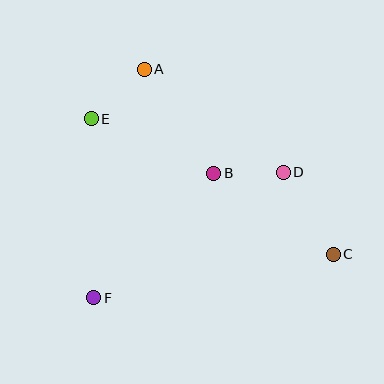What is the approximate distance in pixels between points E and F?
The distance between E and F is approximately 179 pixels.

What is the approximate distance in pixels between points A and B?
The distance between A and B is approximately 125 pixels.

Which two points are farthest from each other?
Points C and E are farthest from each other.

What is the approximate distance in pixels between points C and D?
The distance between C and D is approximately 96 pixels.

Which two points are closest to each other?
Points B and D are closest to each other.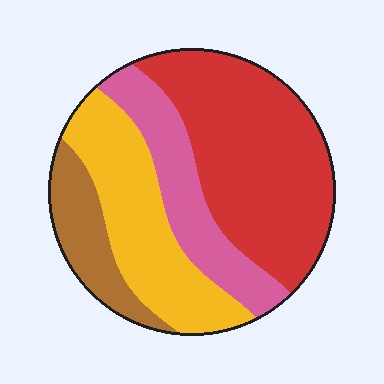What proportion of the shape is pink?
Pink takes up less than a quarter of the shape.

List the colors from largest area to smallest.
From largest to smallest: red, yellow, pink, brown.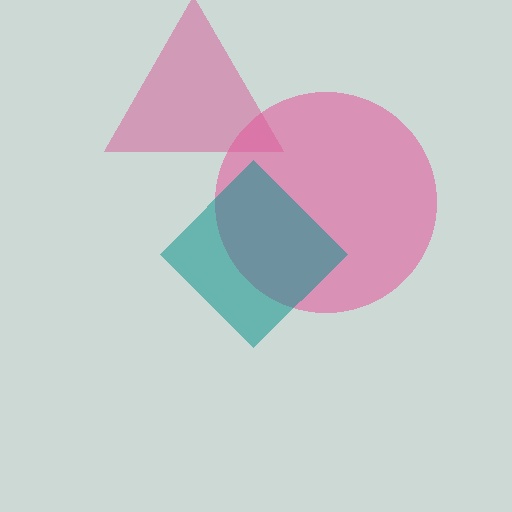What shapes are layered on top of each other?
The layered shapes are: a magenta triangle, a pink circle, a teal diamond.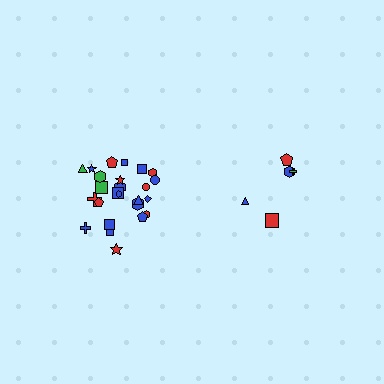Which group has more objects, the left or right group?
The left group.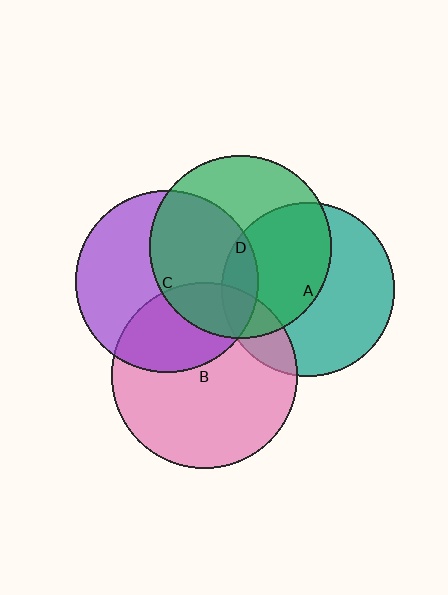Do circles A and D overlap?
Yes.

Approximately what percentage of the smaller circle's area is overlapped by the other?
Approximately 45%.